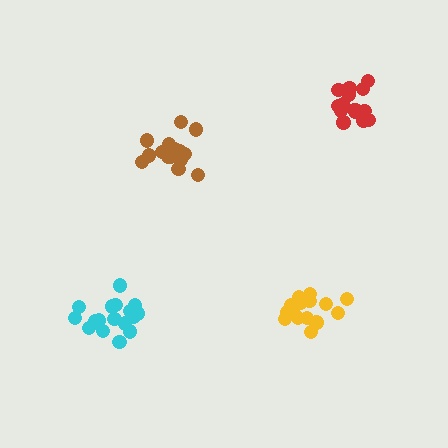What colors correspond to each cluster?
The clusters are colored: brown, yellow, cyan, red.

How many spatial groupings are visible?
There are 4 spatial groupings.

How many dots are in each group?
Group 1: 16 dots, Group 2: 15 dots, Group 3: 19 dots, Group 4: 16 dots (66 total).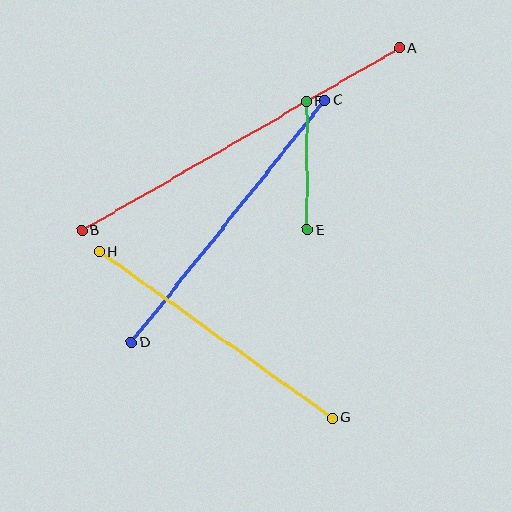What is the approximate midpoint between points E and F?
The midpoint is at approximately (307, 166) pixels.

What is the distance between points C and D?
The distance is approximately 310 pixels.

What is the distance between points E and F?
The distance is approximately 129 pixels.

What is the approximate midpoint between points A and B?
The midpoint is at approximately (241, 139) pixels.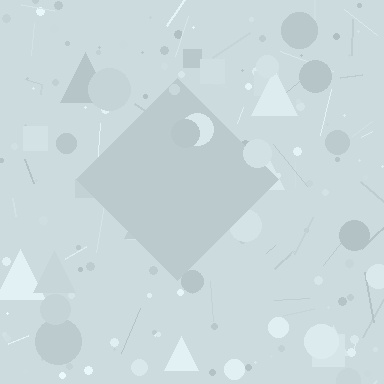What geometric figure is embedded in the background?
A diamond is embedded in the background.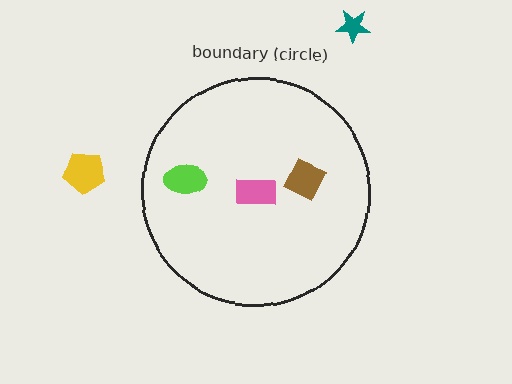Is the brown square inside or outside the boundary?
Inside.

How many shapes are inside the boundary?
3 inside, 2 outside.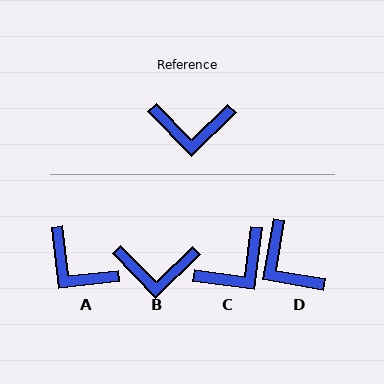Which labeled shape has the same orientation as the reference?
B.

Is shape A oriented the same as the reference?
No, it is off by about 38 degrees.